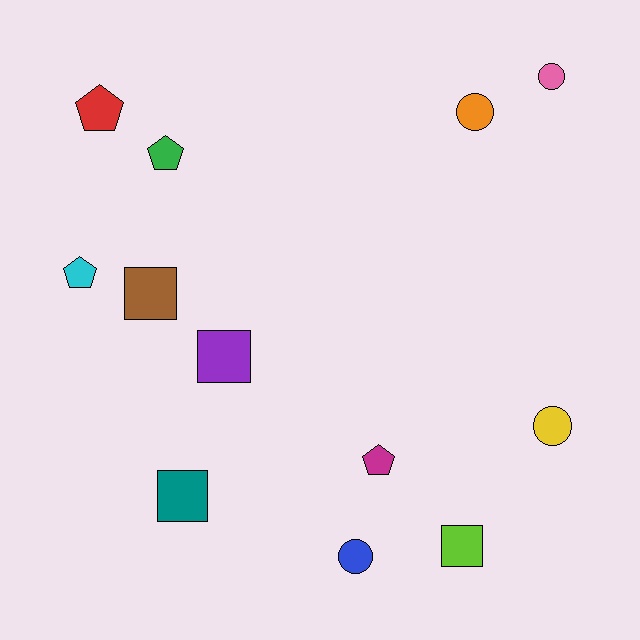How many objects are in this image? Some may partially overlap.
There are 12 objects.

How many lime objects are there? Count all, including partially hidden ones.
There is 1 lime object.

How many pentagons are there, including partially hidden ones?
There are 4 pentagons.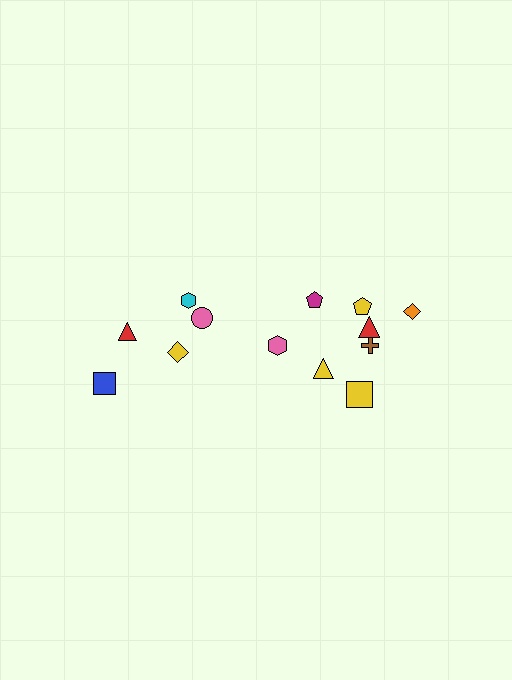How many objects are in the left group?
There are 5 objects.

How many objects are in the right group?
There are 8 objects.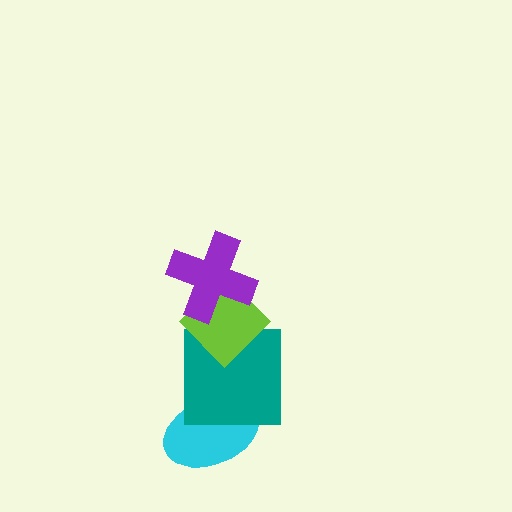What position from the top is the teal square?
The teal square is 3rd from the top.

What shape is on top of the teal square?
The lime diamond is on top of the teal square.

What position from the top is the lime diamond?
The lime diamond is 2nd from the top.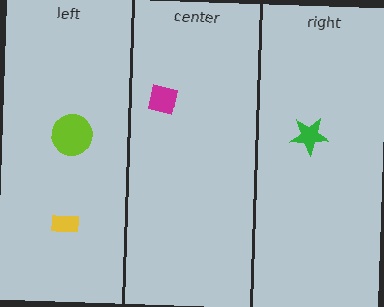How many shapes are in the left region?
2.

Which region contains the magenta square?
The center region.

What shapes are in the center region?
The magenta square.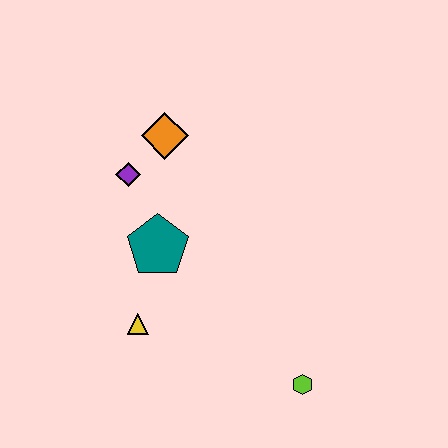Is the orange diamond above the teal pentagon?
Yes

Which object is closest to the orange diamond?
The purple diamond is closest to the orange diamond.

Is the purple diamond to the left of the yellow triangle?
Yes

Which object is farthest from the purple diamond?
The lime hexagon is farthest from the purple diamond.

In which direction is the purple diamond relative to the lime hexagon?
The purple diamond is above the lime hexagon.